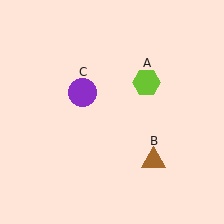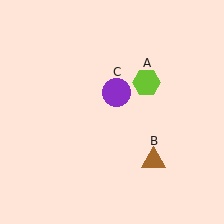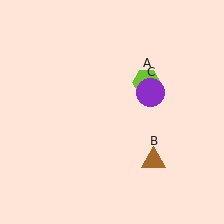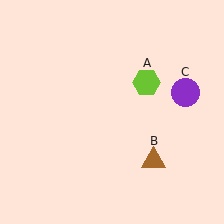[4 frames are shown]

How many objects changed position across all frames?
1 object changed position: purple circle (object C).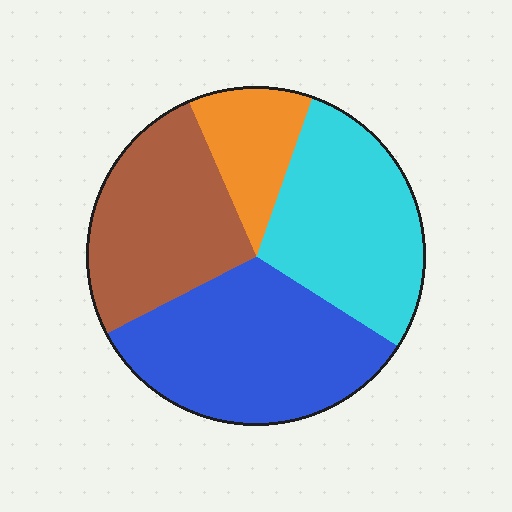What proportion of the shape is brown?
Brown takes up about one quarter (1/4) of the shape.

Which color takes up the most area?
Blue, at roughly 35%.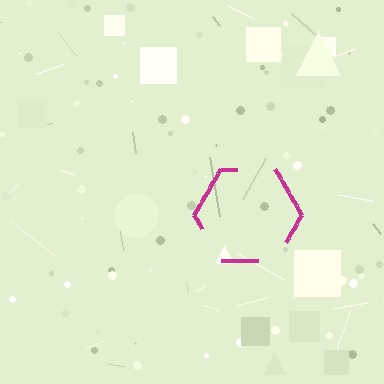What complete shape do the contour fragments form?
The contour fragments form a hexagon.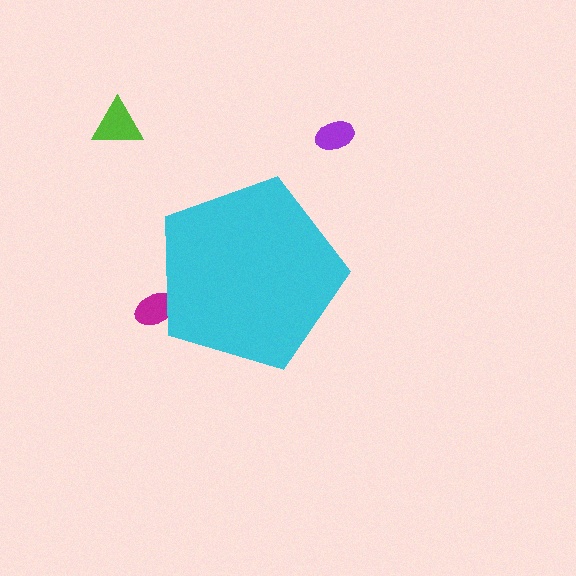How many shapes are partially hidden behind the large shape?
1 shape is partially hidden.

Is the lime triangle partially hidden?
No, the lime triangle is fully visible.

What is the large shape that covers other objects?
A cyan pentagon.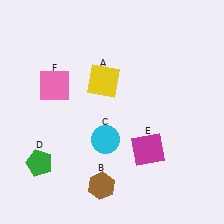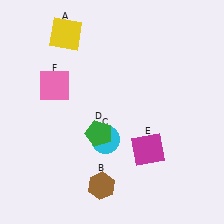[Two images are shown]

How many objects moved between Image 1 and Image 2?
2 objects moved between the two images.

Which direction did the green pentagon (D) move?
The green pentagon (D) moved right.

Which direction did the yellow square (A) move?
The yellow square (A) moved up.